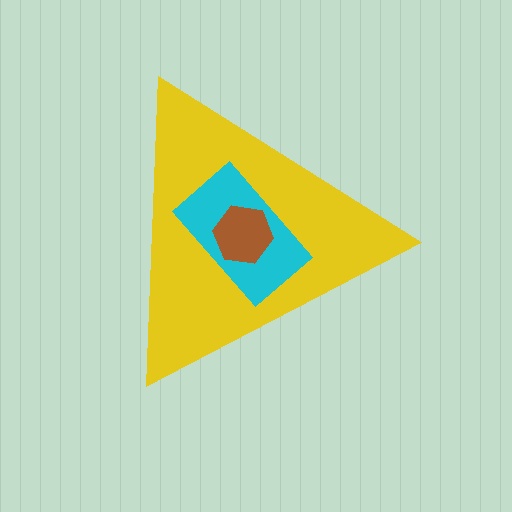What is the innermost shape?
The brown hexagon.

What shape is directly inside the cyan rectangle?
The brown hexagon.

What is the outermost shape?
The yellow triangle.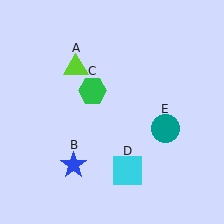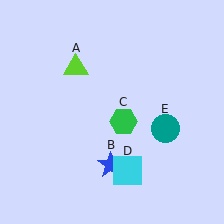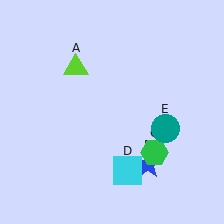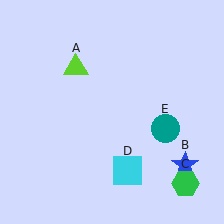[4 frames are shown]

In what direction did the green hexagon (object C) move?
The green hexagon (object C) moved down and to the right.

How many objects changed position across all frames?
2 objects changed position: blue star (object B), green hexagon (object C).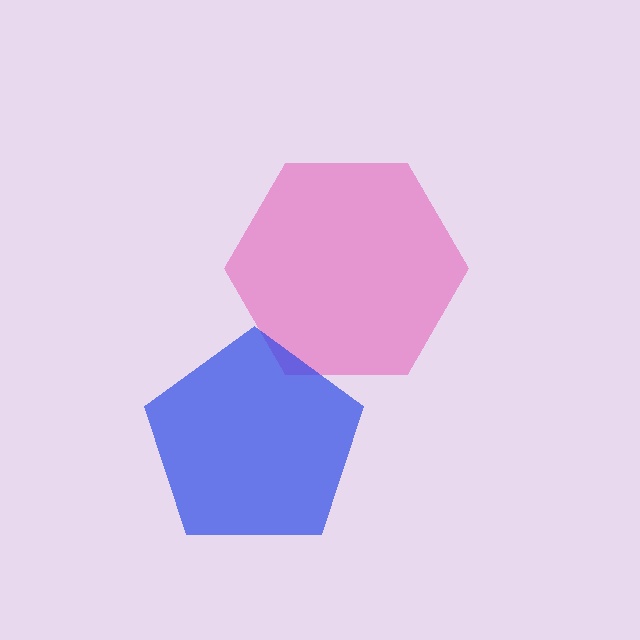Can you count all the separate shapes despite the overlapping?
Yes, there are 2 separate shapes.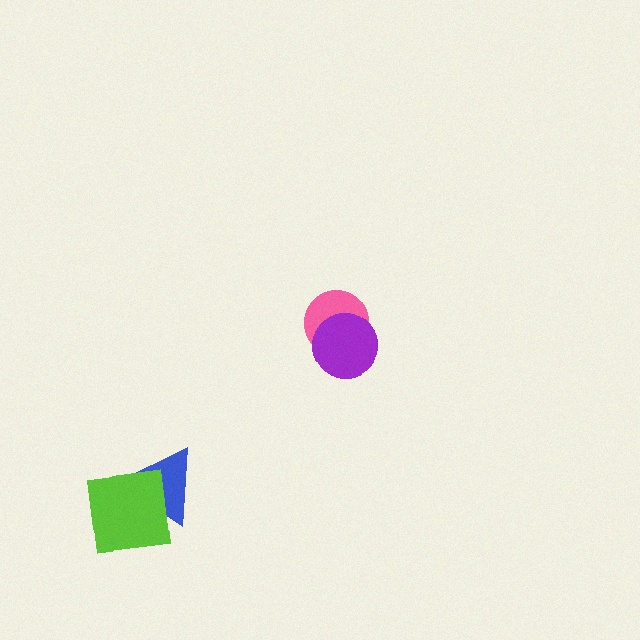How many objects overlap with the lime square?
1 object overlaps with the lime square.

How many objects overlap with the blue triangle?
1 object overlaps with the blue triangle.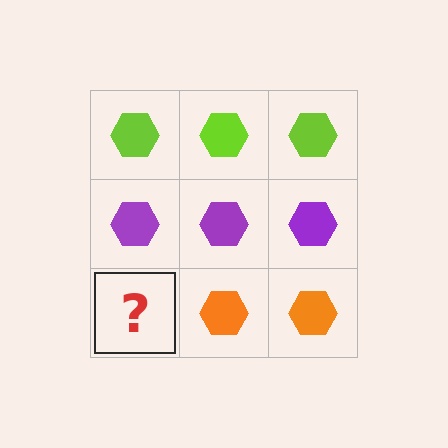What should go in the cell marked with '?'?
The missing cell should contain an orange hexagon.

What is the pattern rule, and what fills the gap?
The rule is that each row has a consistent color. The gap should be filled with an orange hexagon.